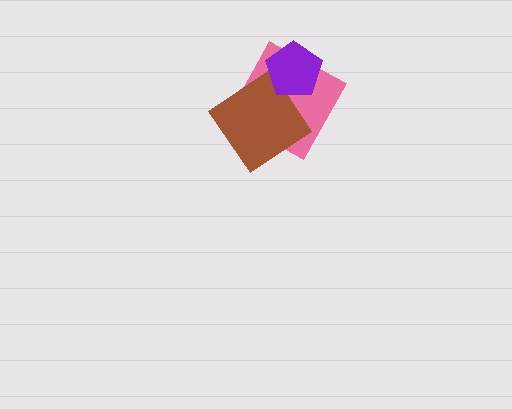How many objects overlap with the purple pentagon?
1 object overlaps with the purple pentagon.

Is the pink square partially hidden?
Yes, it is partially covered by another shape.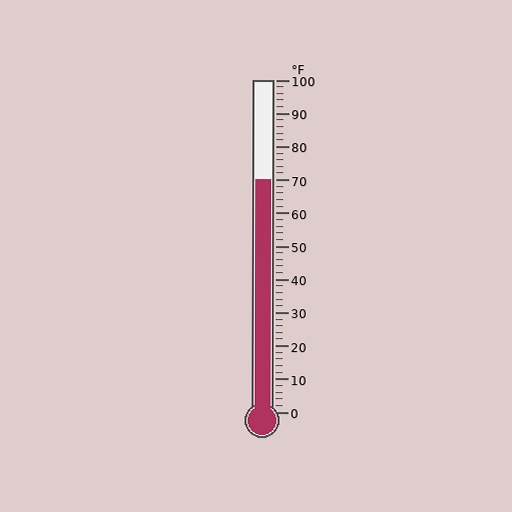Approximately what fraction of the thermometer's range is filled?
The thermometer is filled to approximately 70% of its range.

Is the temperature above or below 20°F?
The temperature is above 20°F.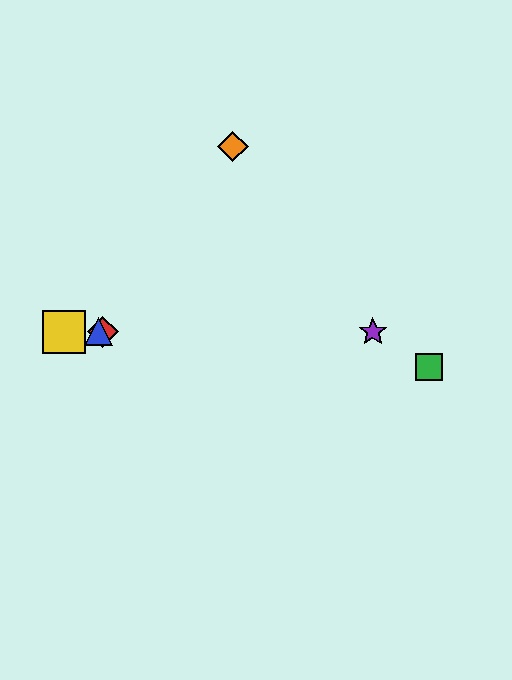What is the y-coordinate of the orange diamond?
The orange diamond is at y≈146.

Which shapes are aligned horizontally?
The red diamond, the blue triangle, the yellow square, the purple star are aligned horizontally.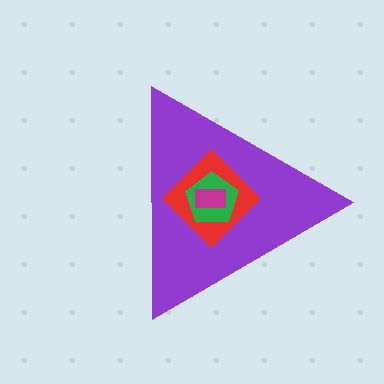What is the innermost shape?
The magenta rectangle.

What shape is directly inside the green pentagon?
The magenta rectangle.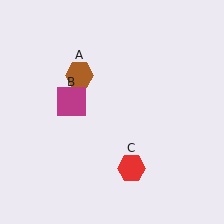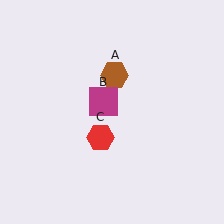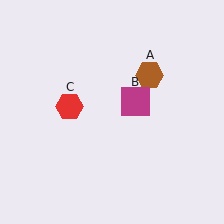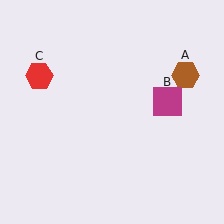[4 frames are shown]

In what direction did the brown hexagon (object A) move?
The brown hexagon (object A) moved right.